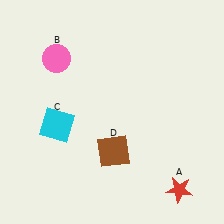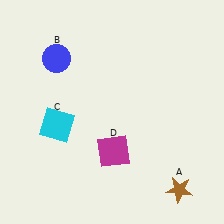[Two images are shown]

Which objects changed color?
A changed from red to brown. B changed from pink to blue. D changed from brown to magenta.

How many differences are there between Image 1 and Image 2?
There are 3 differences between the two images.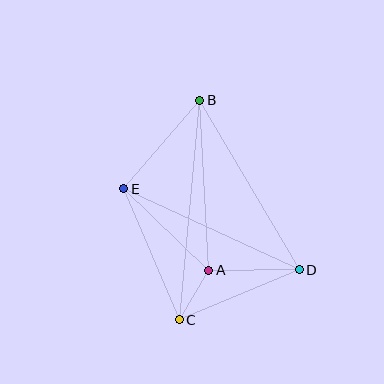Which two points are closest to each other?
Points A and C are closest to each other.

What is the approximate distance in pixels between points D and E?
The distance between D and E is approximately 193 pixels.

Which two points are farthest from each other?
Points B and C are farthest from each other.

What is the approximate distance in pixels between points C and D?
The distance between C and D is approximately 130 pixels.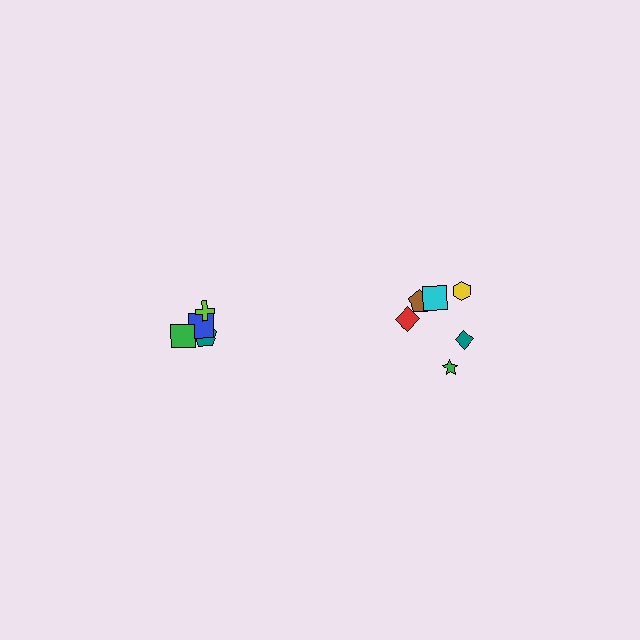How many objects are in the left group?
There are 4 objects.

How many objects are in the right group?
There are 6 objects.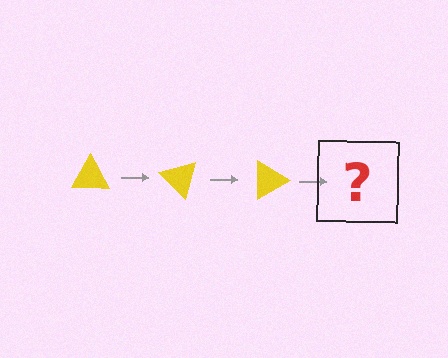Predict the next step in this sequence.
The next step is a yellow triangle rotated 135 degrees.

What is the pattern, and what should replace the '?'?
The pattern is that the triangle rotates 45 degrees each step. The '?' should be a yellow triangle rotated 135 degrees.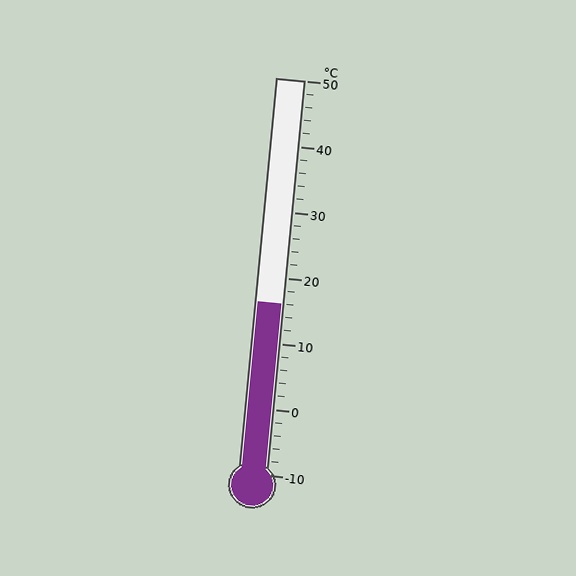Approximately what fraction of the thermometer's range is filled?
The thermometer is filled to approximately 45% of its range.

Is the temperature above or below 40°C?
The temperature is below 40°C.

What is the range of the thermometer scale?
The thermometer scale ranges from -10°C to 50°C.